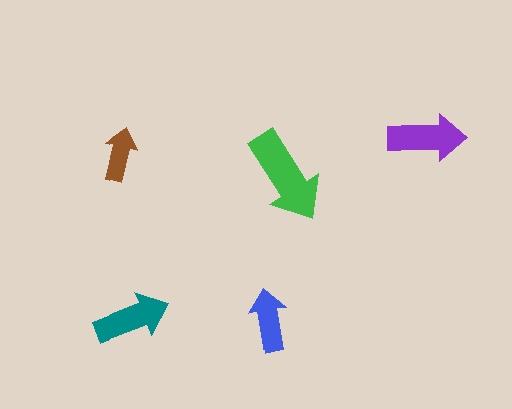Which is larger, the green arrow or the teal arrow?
The green one.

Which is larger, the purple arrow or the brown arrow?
The purple one.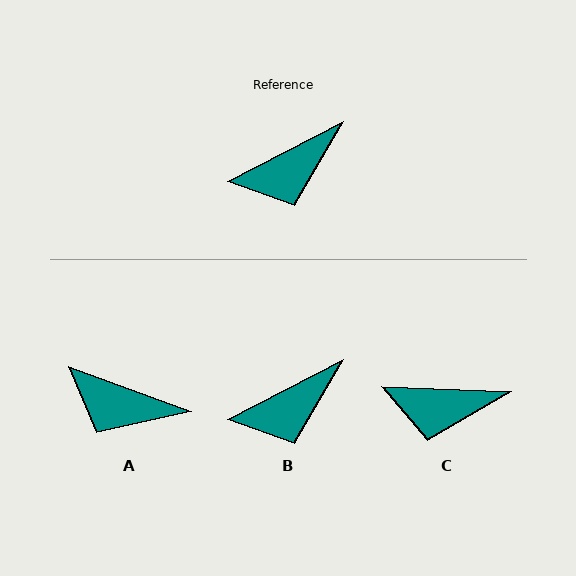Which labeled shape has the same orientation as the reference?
B.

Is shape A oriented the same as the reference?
No, it is off by about 48 degrees.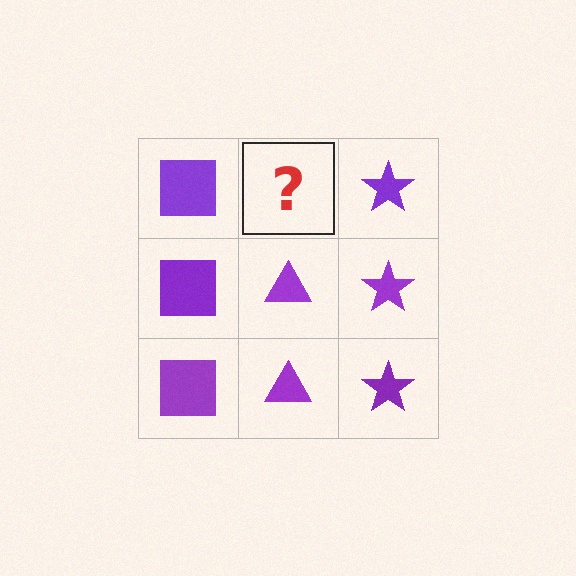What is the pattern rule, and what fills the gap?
The rule is that each column has a consistent shape. The gap should be filled with a purple triangle.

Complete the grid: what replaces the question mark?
The question mark should be replaced with a purple triangle.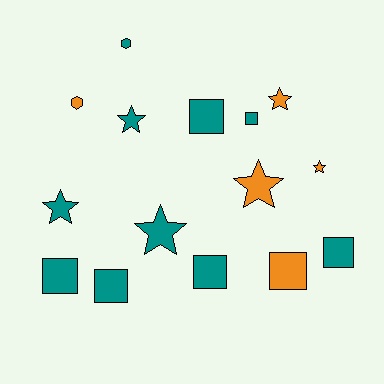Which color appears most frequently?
Teal, with 10 objects.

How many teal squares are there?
There are 6 teal squares.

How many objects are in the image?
There are 15 objects.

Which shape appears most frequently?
Square, with 7 objects.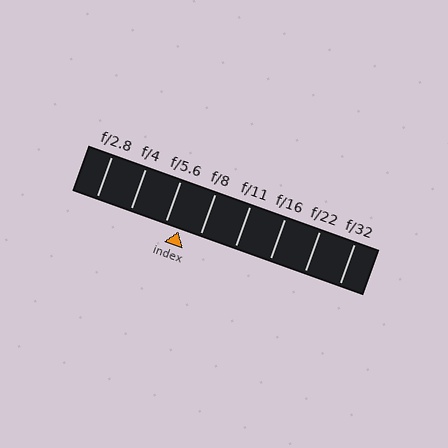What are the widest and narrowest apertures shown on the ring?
The widest aperture shown is f/2.8 and the narrowest is f/32.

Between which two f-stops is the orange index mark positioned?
The index mark is between f/5.6 and f/8.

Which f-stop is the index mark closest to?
The index mark is closest to f/5.6.